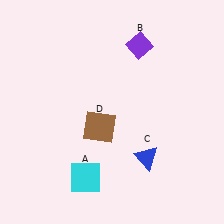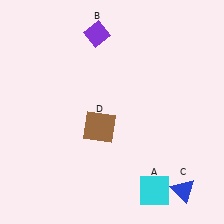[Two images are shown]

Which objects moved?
The objects that moved are: the cyan square (A), the purple diamond (B), the blue triangle (C).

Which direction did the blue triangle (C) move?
The blue triangle (C) moved right.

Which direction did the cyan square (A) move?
The cyan square (A) moved right.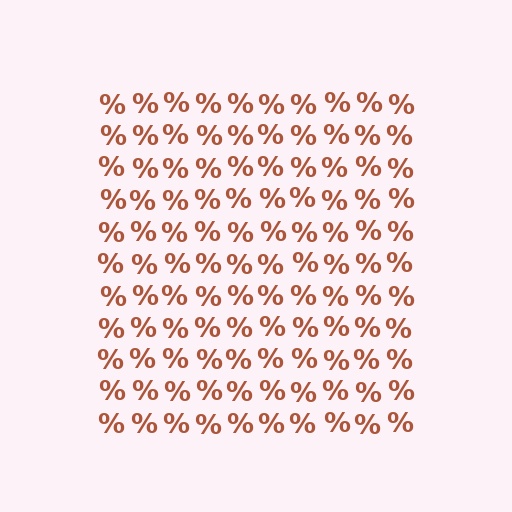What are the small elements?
The small elements are percent signs.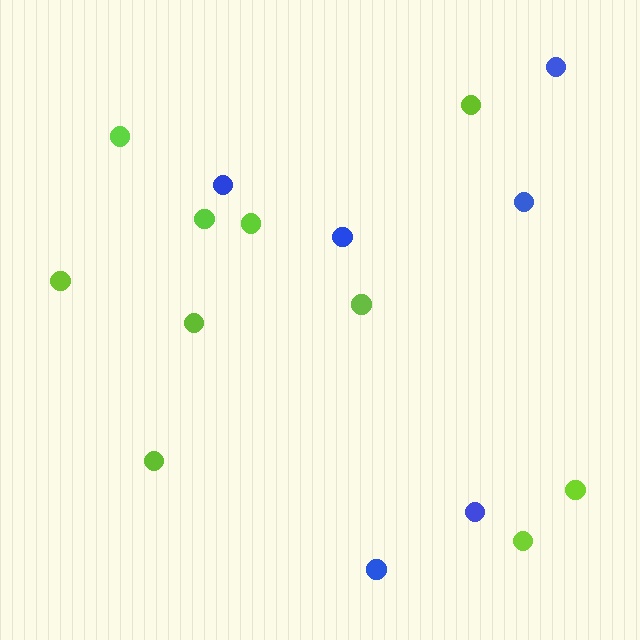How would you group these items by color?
There are 2 groups: one group of blue circles (6) and one group of lime circles (10).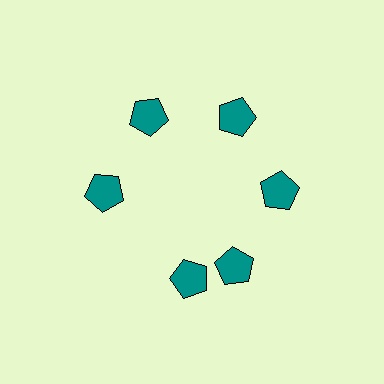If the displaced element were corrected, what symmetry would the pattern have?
It would have 6-fold rotational symmetry — the pattern would map onto itself every 60 degrees.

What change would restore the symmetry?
The symmetry would be restored by rotating it back into even spacing with its neighbors so that all 6 pentagons sit at equal angles and equal distance from the center.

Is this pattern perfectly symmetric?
No. The 6 teal pentagons are arranged in a ring, but one element near the 7 o'clock position is rotated out of alignment along the ring, breaking the 6-fold rotational symmetry.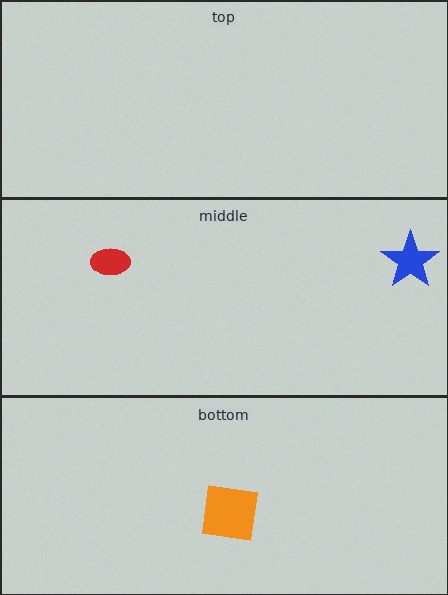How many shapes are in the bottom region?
1.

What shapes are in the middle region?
The blue star, the red ellipse.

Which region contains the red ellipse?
The middle region.